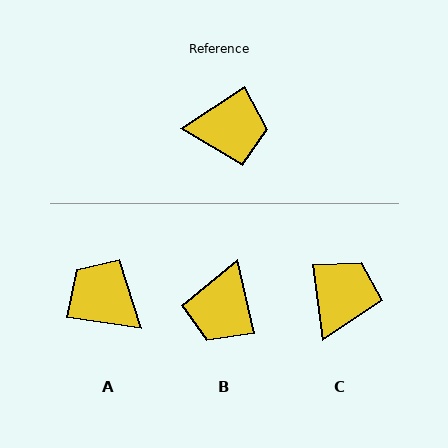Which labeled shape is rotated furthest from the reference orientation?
A, about 139 degrees away.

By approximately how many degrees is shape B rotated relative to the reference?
Approximately 109 degrees clockwise.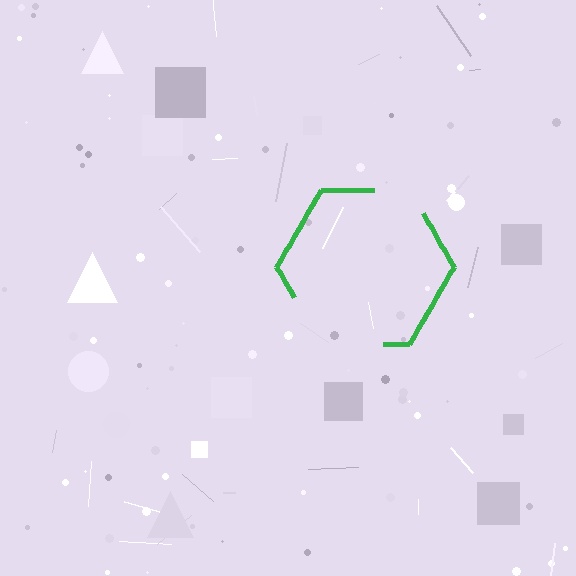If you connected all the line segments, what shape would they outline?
They would outline a hexagon.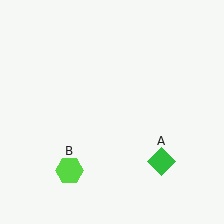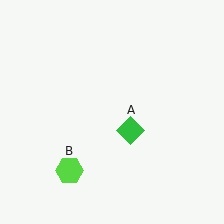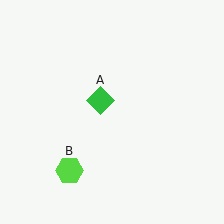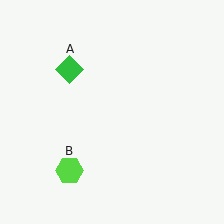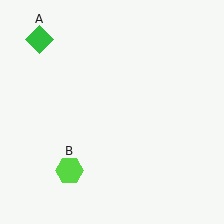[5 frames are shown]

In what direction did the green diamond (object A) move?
The green diamond (object A) moved up and to the left.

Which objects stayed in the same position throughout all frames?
Lime hexagon (object B) remained stationary.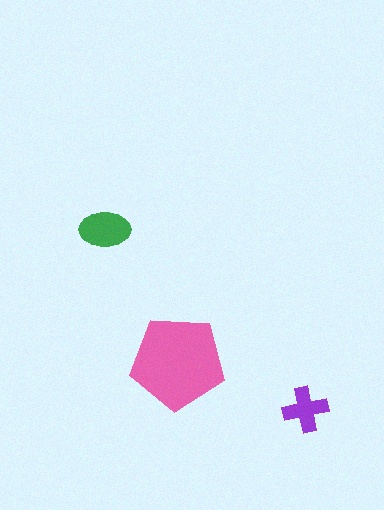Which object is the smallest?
The purple cross.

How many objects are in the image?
There are 3 objects in the image.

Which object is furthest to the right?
The purple cross is rightmost.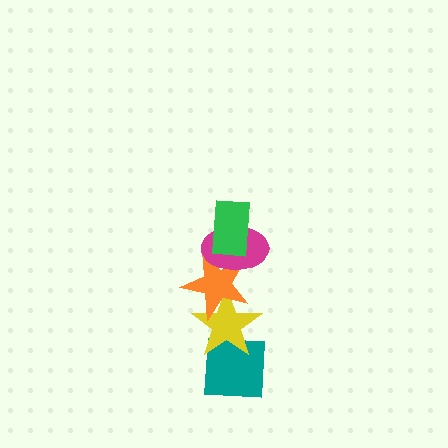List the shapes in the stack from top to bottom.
From top to bottom: the green rectangle, the magenta ellipse, the orange star, the yellow star, the teal square.